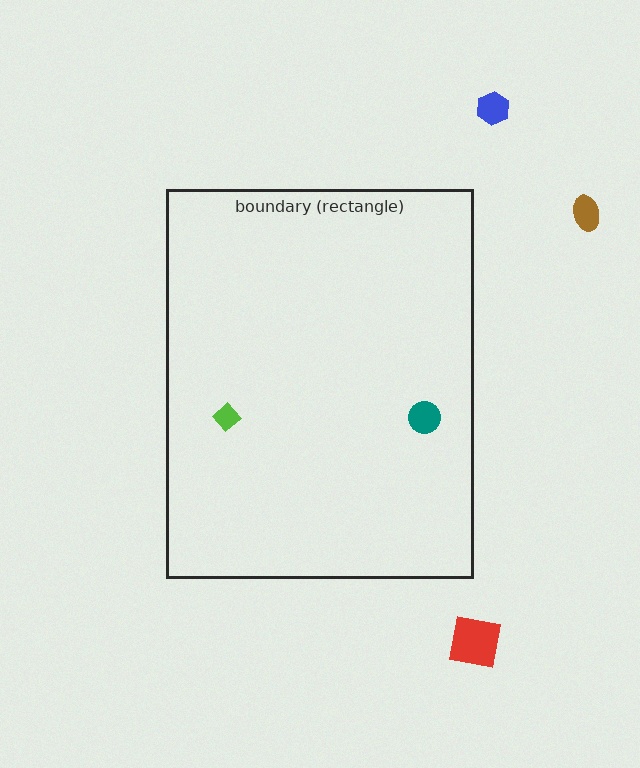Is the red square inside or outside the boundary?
Outside.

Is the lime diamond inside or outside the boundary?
Inside.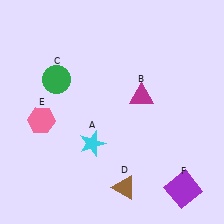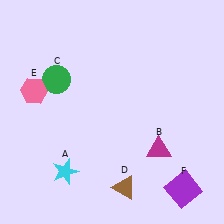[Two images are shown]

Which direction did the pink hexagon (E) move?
The pink hexagon (E) moved up.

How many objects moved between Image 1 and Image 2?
3 objects moved between the two images.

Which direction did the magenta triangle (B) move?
The magenta triangle (B) moved down.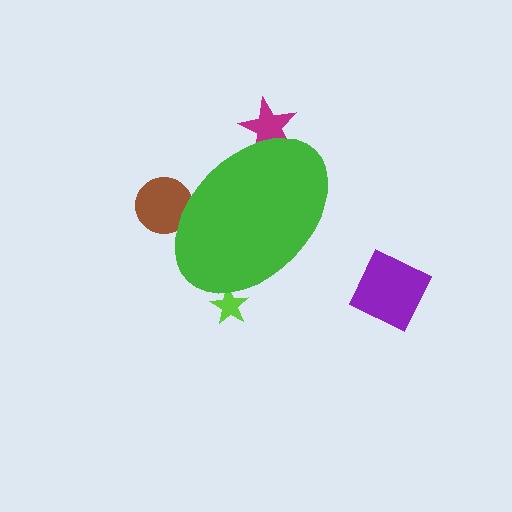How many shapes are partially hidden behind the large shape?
3 shapes are partially hidden.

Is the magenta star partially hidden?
Yes, the magenta star is partially hidden behind the green ellipse.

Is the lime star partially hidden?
Yes, the lime star is partially hidden behind the green ellipse.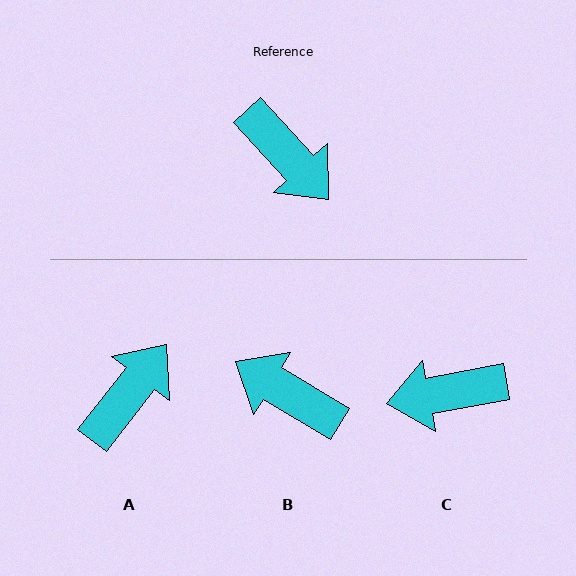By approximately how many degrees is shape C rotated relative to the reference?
Approximately 122 degrees clockwise.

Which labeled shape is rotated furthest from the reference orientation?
B, about 163 degrees away.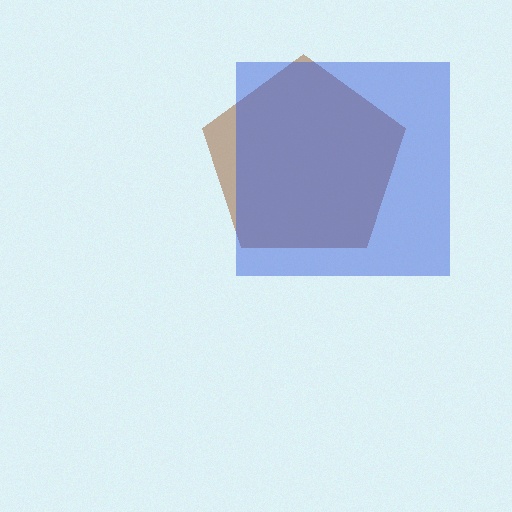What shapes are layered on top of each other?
The layered shapes are: a brown pentagon, a blue square.